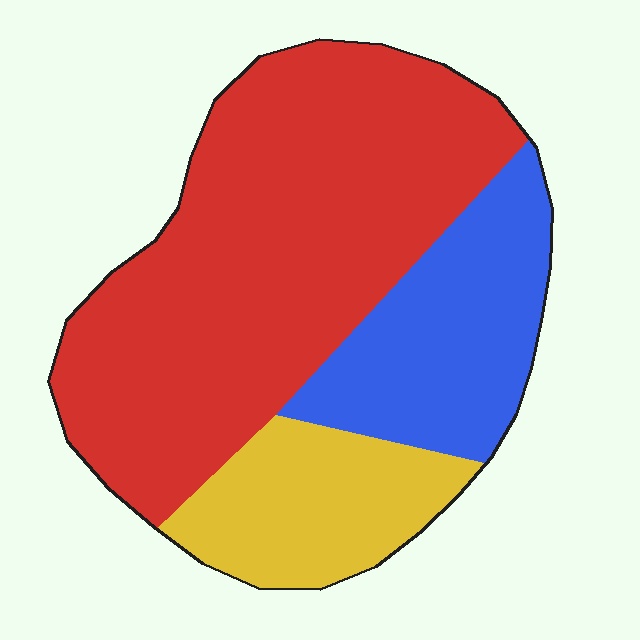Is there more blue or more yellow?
Blue.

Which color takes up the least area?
Yellow, at roughly 20%.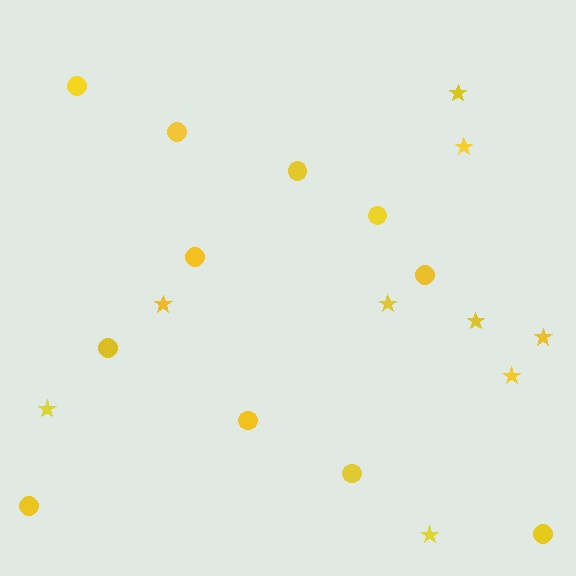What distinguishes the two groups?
There are 2 groups: one group of circles (11) and one group of stars (9).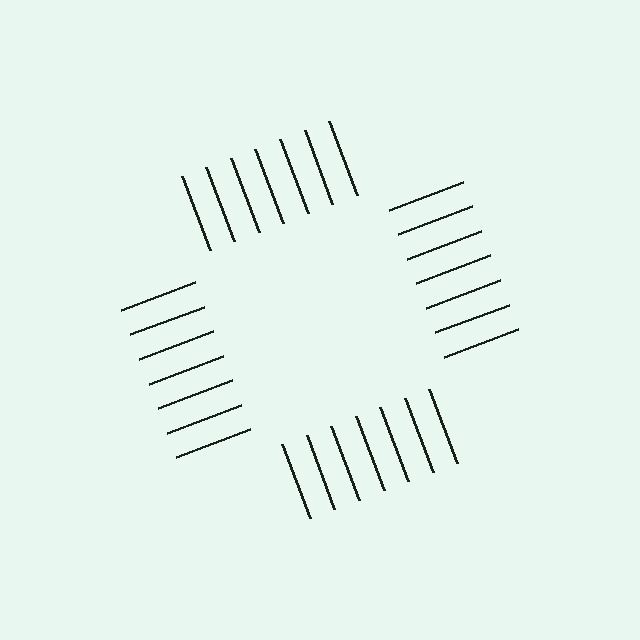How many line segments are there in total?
28 — 7 along each of the 4 edges.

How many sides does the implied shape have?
4 sides — the line-ends trace a square.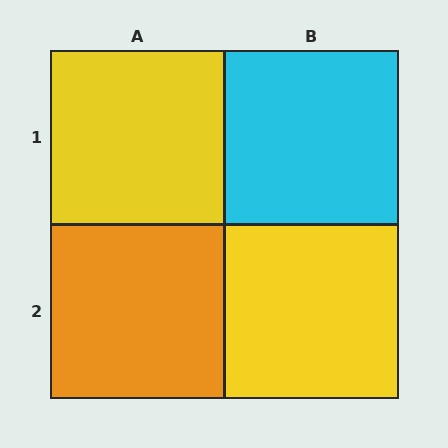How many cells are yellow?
2 cells are yellow.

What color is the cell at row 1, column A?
Yellow.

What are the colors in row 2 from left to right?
Orange, yellow.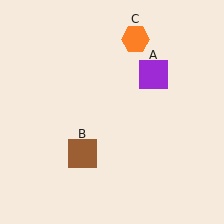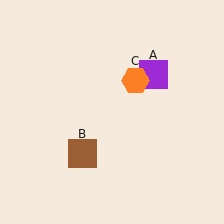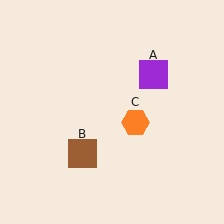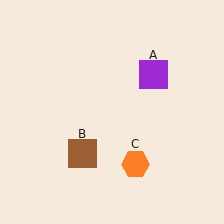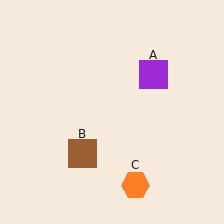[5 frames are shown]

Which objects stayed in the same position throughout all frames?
Purple square (object A) and brown square (object B) remained stationary.